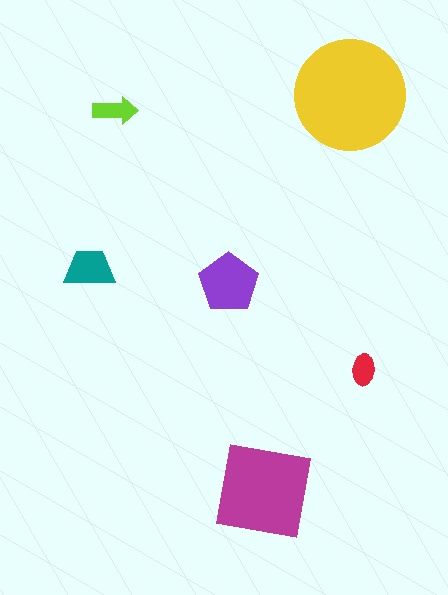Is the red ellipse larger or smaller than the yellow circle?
Smaller.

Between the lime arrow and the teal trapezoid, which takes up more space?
The teal trapezoid.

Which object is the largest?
The yellow circle.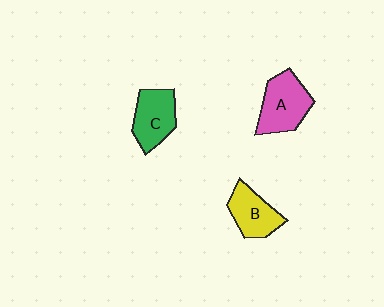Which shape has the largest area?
Shape A (pink).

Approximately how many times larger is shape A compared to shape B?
Approximately 1.3 times.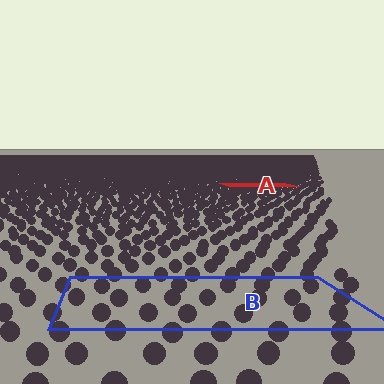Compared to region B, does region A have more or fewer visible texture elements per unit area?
Region A has more texture elements per unit area — they are packed more densely because it is farther away.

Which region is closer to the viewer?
Region B is closer. The texture elements there are larger and more spread out.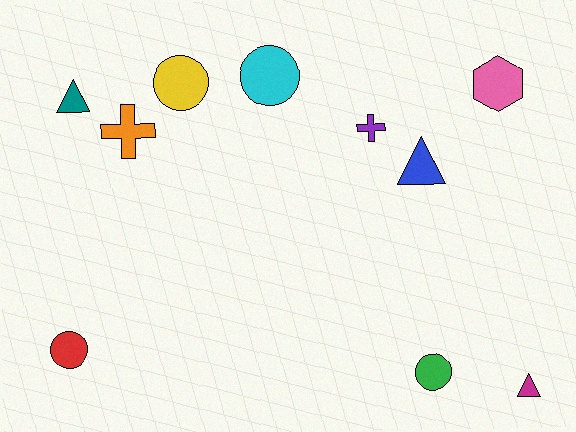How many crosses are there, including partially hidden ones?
There are 2 crosses.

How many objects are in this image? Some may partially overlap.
There are 10 objects.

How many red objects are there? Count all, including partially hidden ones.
There is 1 red object.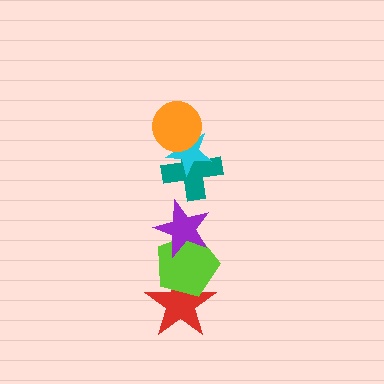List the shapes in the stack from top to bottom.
From top to bottom: the orange circle, the cyan star, the teal cross, the purple star, the lime pentagon, the red star.